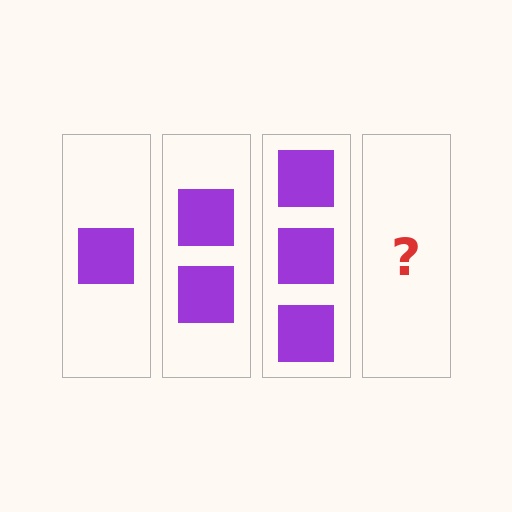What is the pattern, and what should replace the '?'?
The pattern is that each step adds one more square. The '?' should be 4 squares.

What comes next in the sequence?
The next element should be 4 squares.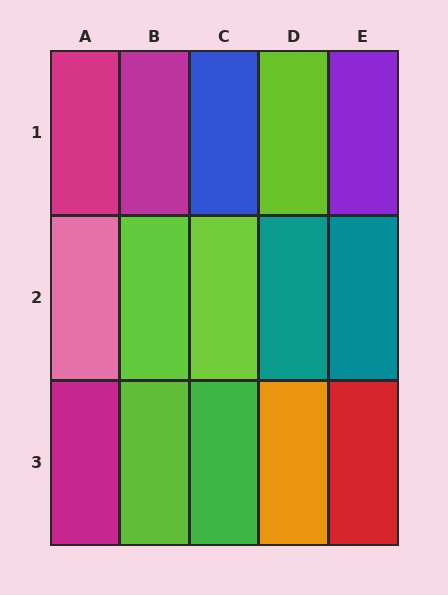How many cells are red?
1 cell is red.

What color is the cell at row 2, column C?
Lime.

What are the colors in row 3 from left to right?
Magenta, lime, green, orange, red.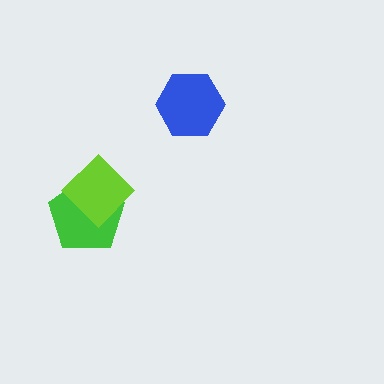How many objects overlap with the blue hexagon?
0 objects overlap with the blue hexagon.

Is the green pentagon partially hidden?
Yes, it is partially covered by another shape.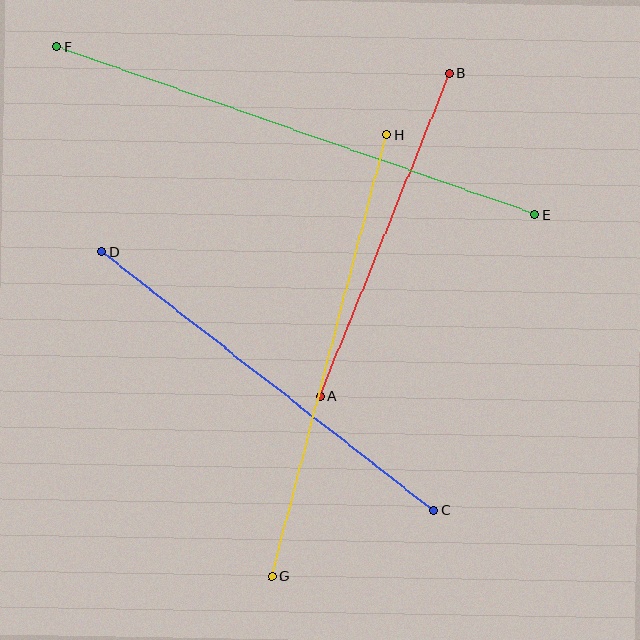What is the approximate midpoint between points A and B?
The midpoint is at approximately (385, 235) pixels.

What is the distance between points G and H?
The distance is approximately 456 pixels.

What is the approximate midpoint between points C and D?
The midpoint is at approximately (268, 381) pixels.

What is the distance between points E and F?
The distance is approximately 507 pixels.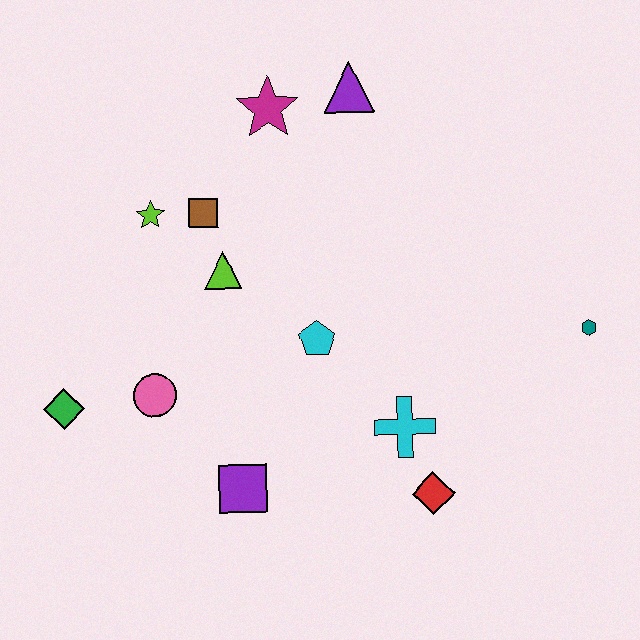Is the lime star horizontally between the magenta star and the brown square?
No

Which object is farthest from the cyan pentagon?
The teal hexagon is farthest from the cyan pentagon.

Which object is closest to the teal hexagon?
The cyan cross is closest to the teal hexagon.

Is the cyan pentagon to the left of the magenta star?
No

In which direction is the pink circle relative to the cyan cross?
The pink circle is to the left of the cyan cross.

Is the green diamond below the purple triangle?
Yes